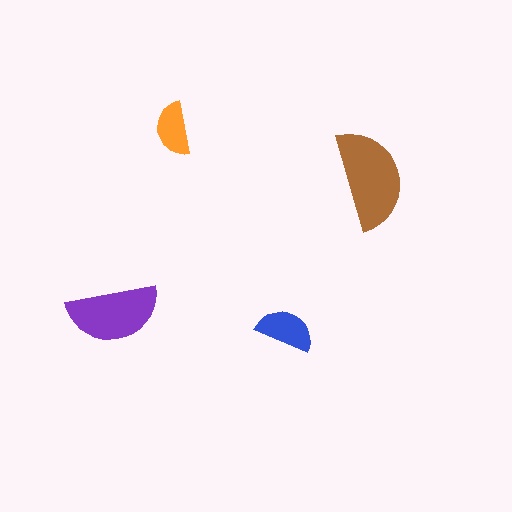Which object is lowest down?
The blue semicircle is bottommost.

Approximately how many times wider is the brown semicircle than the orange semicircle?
About 2 times wider.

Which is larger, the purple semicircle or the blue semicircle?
The purple one.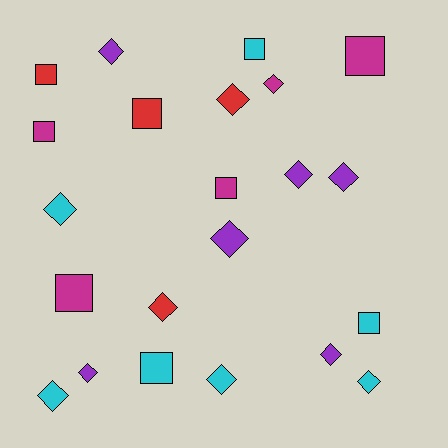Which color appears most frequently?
Cyan, with 7 objects.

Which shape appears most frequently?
Diamond, with 13 objects.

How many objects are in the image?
There are 22 objects.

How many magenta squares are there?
There are 4 magenta squares.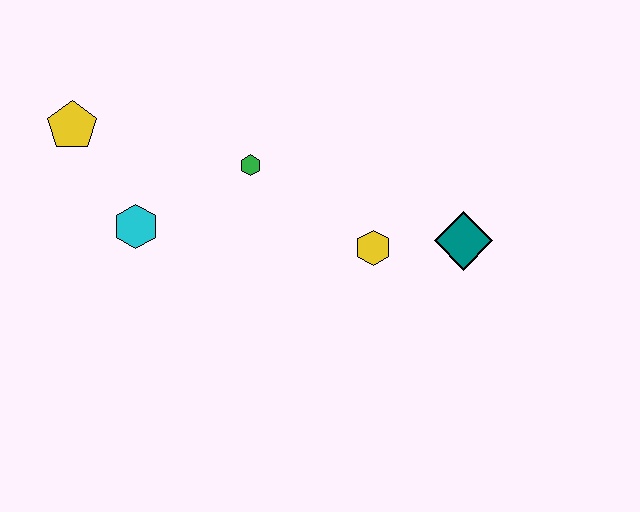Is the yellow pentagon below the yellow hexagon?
No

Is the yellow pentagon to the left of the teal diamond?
Yes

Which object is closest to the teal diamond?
The yellow hexagon is closest to the teal diamond.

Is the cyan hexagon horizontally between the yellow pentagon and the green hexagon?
Yes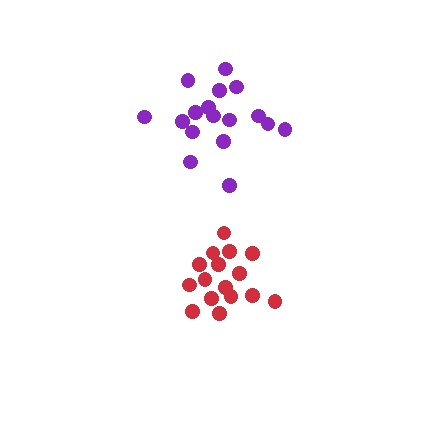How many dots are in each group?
Group 1: 16 dots, Group 2: 17 dots (33 total).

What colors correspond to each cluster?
The clusters are colored: red, purple.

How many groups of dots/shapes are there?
There are 2 groups.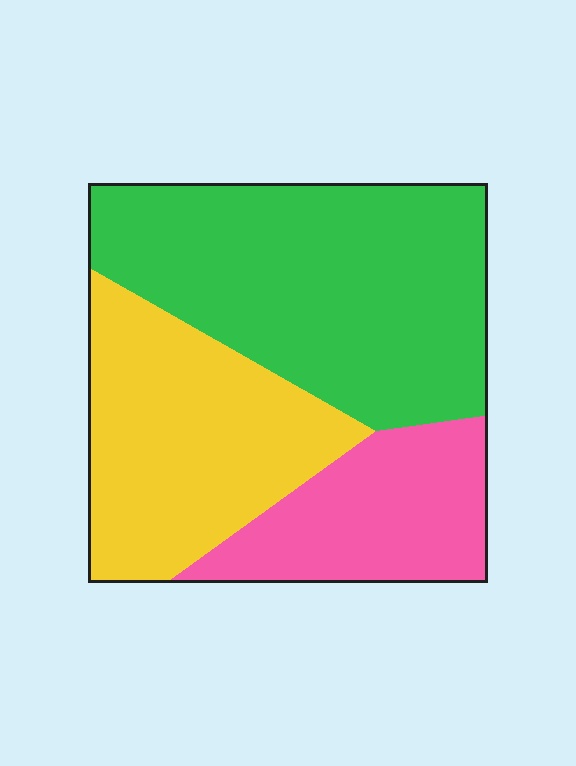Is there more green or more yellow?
Green.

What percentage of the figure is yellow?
Yellow takes up about one third (1/3) of the figure.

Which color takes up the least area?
Pink, at roughly 20%.